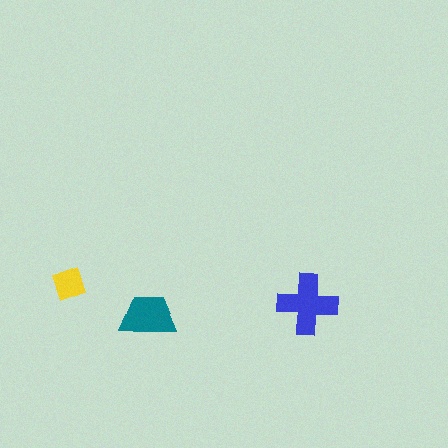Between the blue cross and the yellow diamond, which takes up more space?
The blue cross.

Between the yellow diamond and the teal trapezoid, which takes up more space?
The teal trapezoid.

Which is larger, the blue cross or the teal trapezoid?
The blue cross.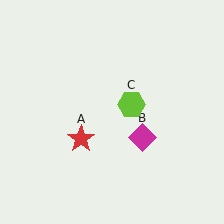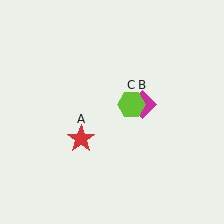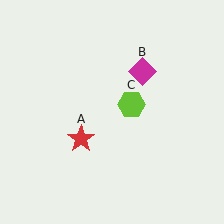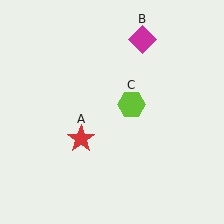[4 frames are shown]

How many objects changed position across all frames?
1 object changed position: magenta diamond (object B).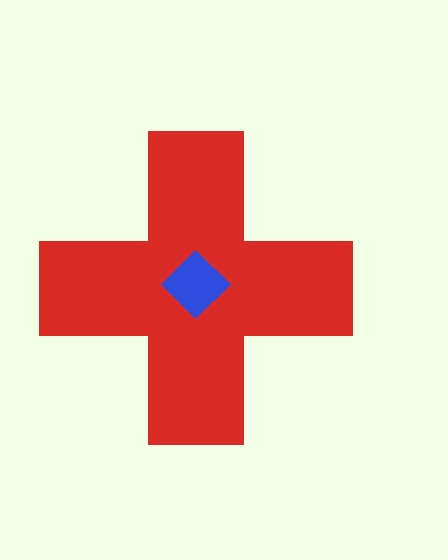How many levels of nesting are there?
2.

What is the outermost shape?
The red cross.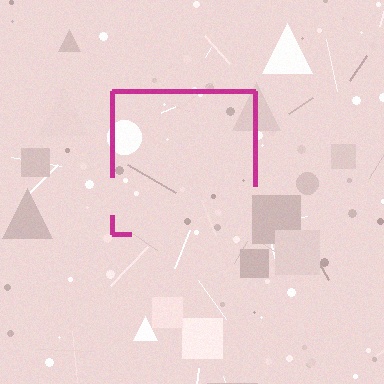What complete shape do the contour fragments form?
The contour fragments form a square.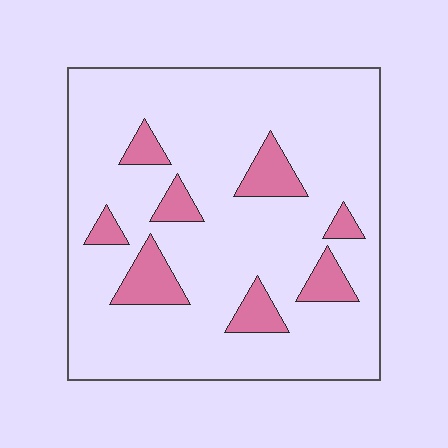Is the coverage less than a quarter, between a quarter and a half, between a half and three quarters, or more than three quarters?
Less than a quarter.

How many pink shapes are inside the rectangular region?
8.